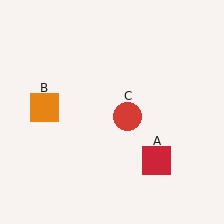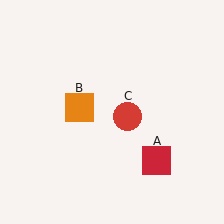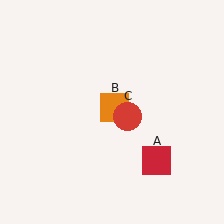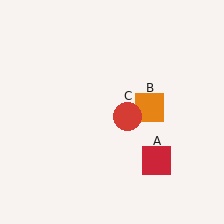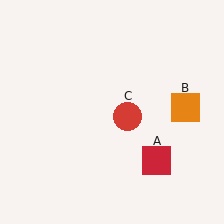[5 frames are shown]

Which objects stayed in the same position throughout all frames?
Red square (object A) and red circle (object C) remained stationary.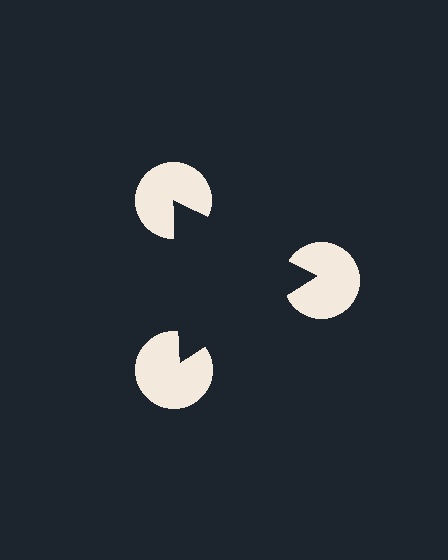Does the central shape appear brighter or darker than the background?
It typically appears slightly darker than the background, even though no actual brightness change is drawn.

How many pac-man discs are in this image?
There are 3 — one at each vertex of the illusory triangle.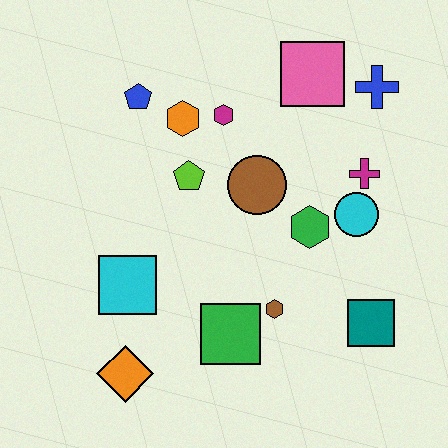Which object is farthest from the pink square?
The orange diamond is farthest from the pink square.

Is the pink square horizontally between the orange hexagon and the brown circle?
No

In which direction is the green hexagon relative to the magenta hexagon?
The green hexagon is below the magenta hexagon.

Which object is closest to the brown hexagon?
The green square is closest to the brown hexagon.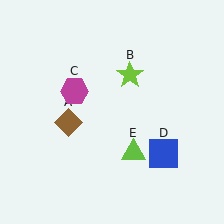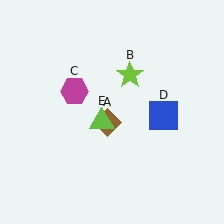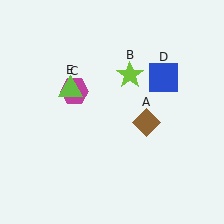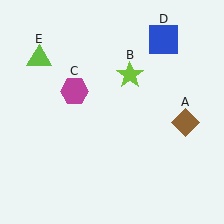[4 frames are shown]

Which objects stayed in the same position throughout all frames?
Lime star (object B) and magenta hexagon (object C) remained stationary.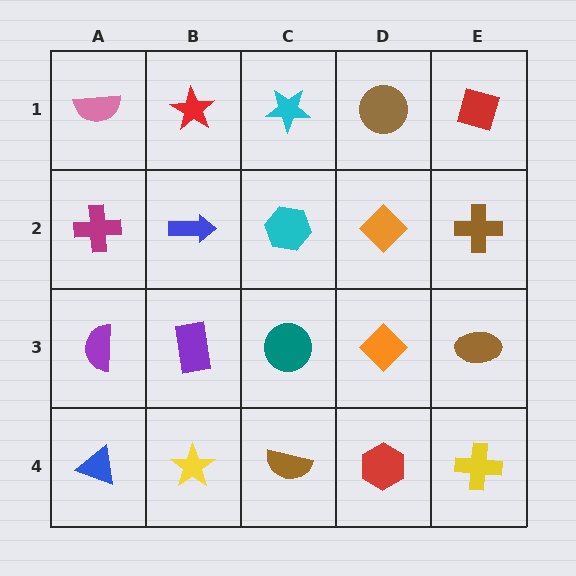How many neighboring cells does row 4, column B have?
3.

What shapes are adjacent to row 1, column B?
A blue arrow (row 2, column B), a pink semicircle (row 1, column A), a cyan star (row 1, column C).